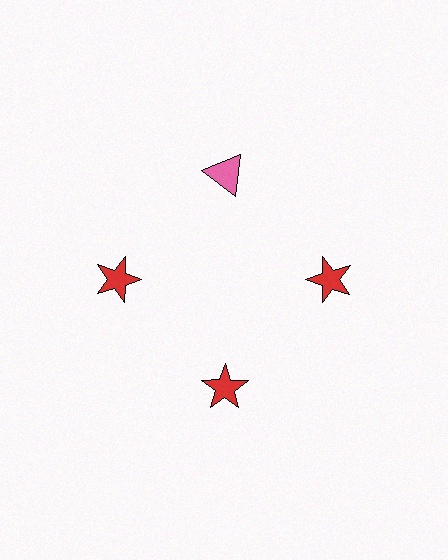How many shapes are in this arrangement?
There are 4 shapes arranged in a ring pattern.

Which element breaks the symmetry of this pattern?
The pink triangle at roughly the 12 o'clock position breaks the symmetry. All other shapes are red stars.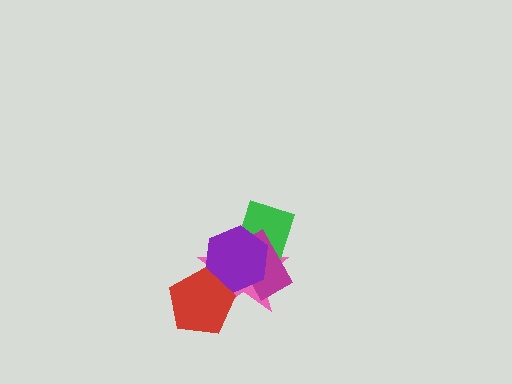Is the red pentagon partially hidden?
No, no other shape covers it.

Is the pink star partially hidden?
Yes, it is partially covered by another shape.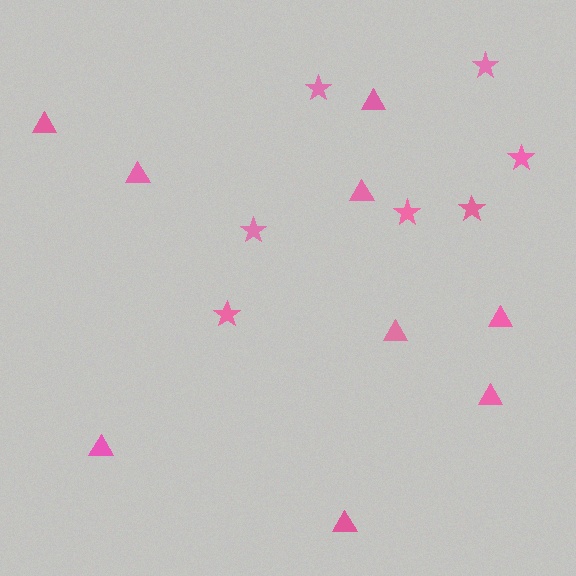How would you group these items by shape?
There are 2 groups: one group of triangles (9) and one group of stars (7).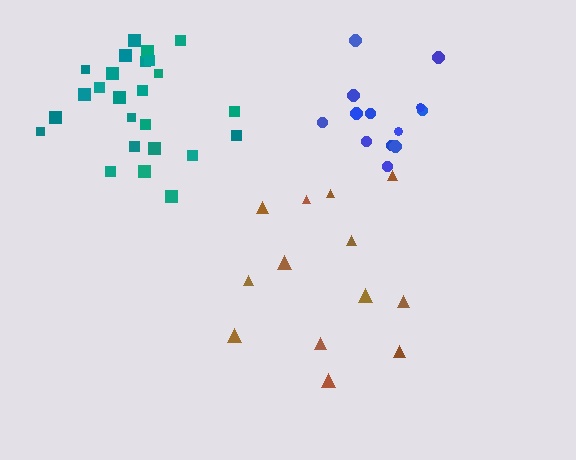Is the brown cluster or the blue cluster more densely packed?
Blue.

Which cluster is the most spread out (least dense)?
Brown.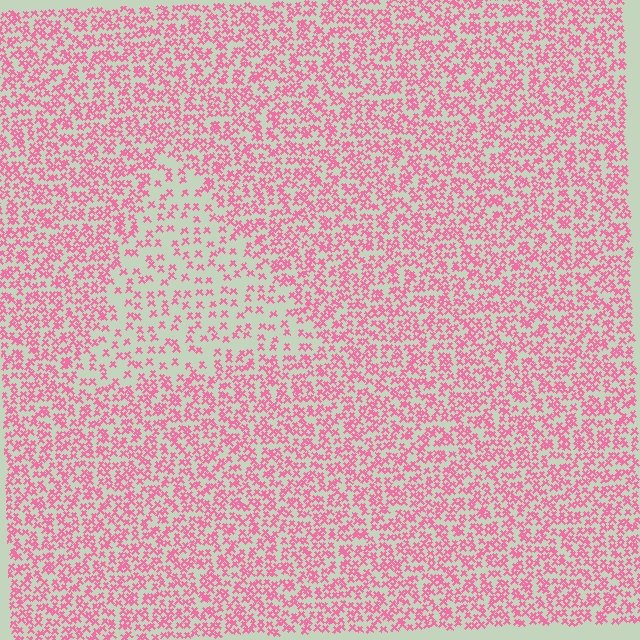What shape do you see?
I see a triangle.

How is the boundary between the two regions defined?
The boundary is defined by a change in element density (approximately 2.2x ratio). All elements are the same color, size, and shape.